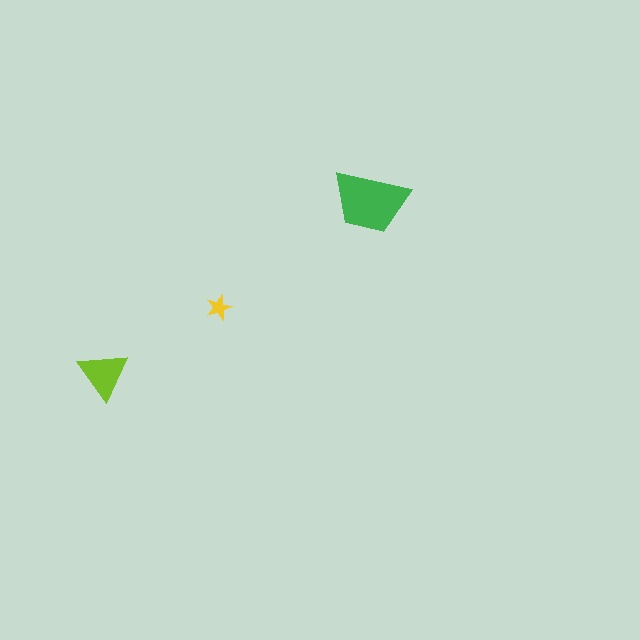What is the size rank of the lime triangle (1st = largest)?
2nd.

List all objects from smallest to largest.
The yellow star, the lime triangle, the green trapezoid.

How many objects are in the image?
There are 3 objects in the image.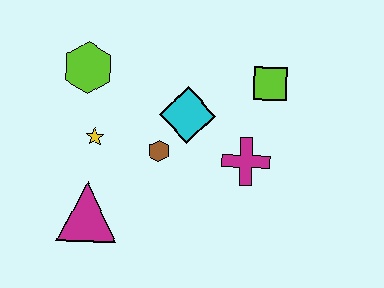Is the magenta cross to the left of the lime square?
Yes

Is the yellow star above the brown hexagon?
Yes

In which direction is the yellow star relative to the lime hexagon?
The yellow star is below the lime hexagon.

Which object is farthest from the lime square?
The magenta triangle is farthest from the lime square.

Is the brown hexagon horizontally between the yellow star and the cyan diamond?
Yes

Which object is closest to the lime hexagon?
The yellow star is closest to the lime hexagon.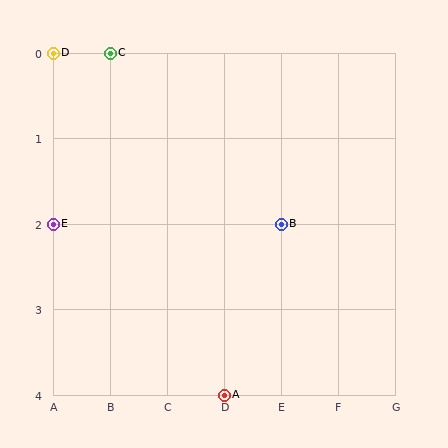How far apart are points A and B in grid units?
Points A and B are 1 column and 2 rows apart (about 2.2 grid units diagonally).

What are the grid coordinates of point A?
Point A is at grid coordinates (D, 4).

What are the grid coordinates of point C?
Point C is at grid coordinates (B, 0).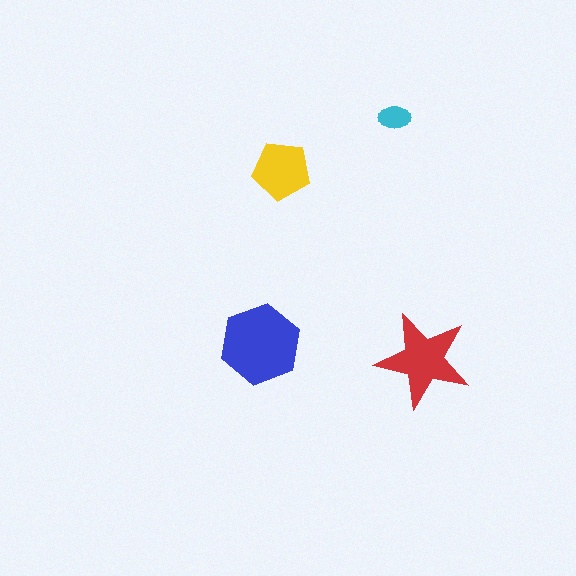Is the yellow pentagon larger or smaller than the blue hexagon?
Smaller.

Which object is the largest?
The blue hexagon.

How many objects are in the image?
There are 4 objects in the image.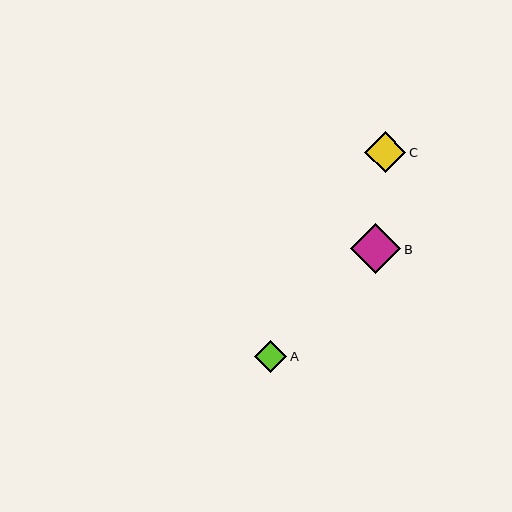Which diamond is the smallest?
Diamond A is the smallest with a size of approximately 33 pixels.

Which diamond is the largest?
Diamond B is the largest with a size of approximately 50 pixels.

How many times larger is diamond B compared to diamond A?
Diamond B is approximately 1.5 times the size of diamond A.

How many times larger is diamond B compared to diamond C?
Diamond B is approximately 1.2 times the size of diamond C.